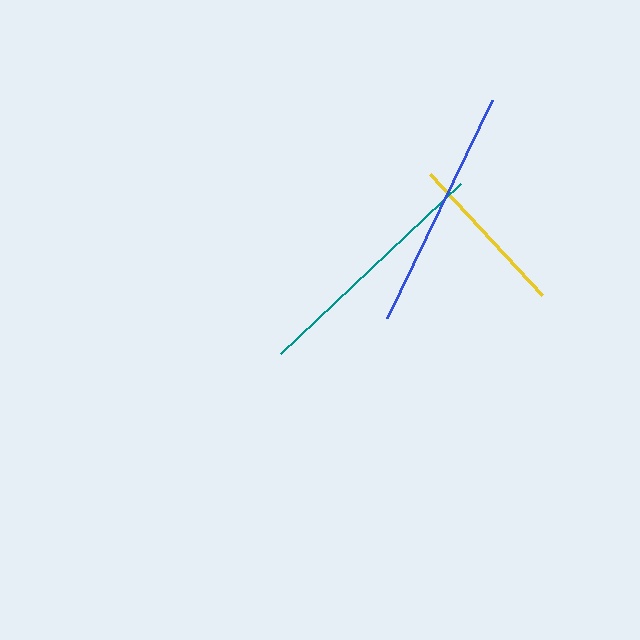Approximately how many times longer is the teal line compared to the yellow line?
The teal line is approximately 1.5 times the length of the yellow line.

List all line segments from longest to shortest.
From longest to shortest: teal, blue, yellow.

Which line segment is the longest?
The teal line is the longest at approximately 247 pixels.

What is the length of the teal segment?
The teal segment is approximately 247 pixels long.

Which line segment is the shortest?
The yellow line is the shortest at approximately 164 pixels.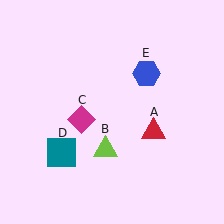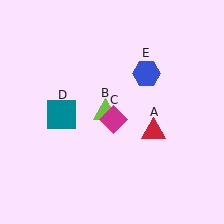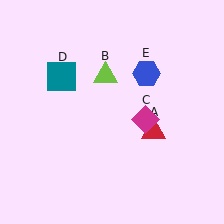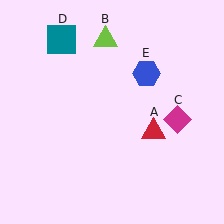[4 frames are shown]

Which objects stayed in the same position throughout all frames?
Red triangle (object A) and blue hexagon (object E) remained stationary.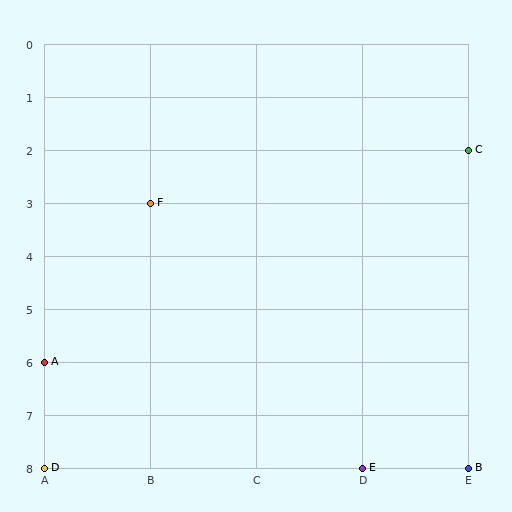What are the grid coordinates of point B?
Point B is at grid coordinates (E, 8).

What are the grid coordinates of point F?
Point F is at grid coordinates (B, 3).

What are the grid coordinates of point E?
Point E is at grid coordinates (D, 8).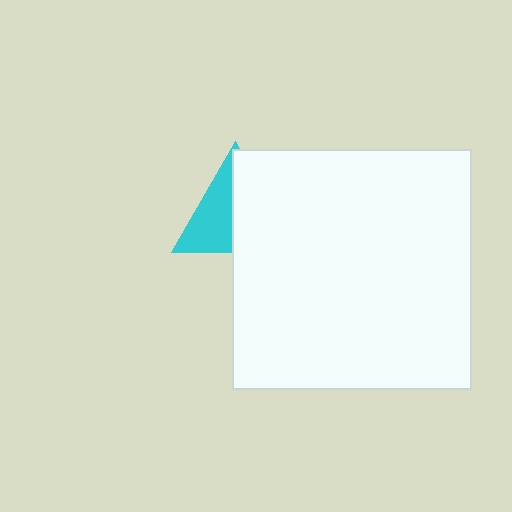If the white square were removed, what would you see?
You would see the complete cyan triangle.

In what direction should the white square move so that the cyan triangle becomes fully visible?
The white square should move right. That is the shortest direction to clear the overlap and leave the cyan triangle fully visible.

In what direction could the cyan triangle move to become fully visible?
The cyan triangle could move left. That would shift it out from behind the white square entirely.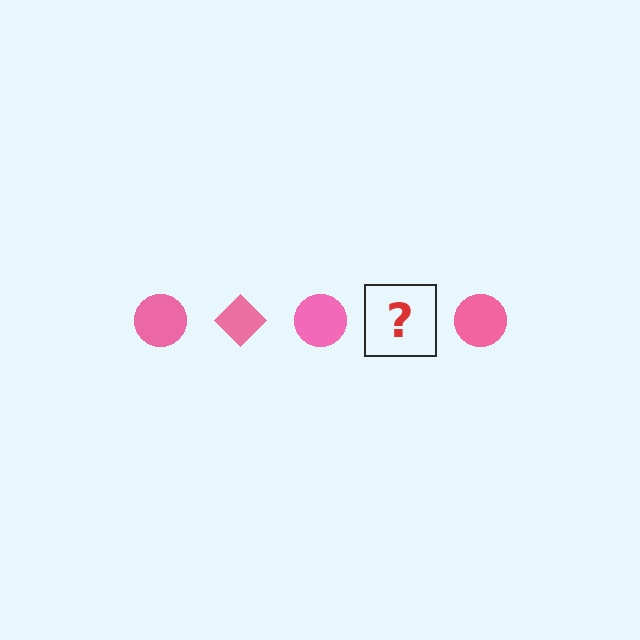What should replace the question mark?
The question mark should be replaced with a pink diamond.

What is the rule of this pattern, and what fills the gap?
The rule is that the pattern cycles through circle, diamond shapes in pink. The gap should be filled with a pink diamond.